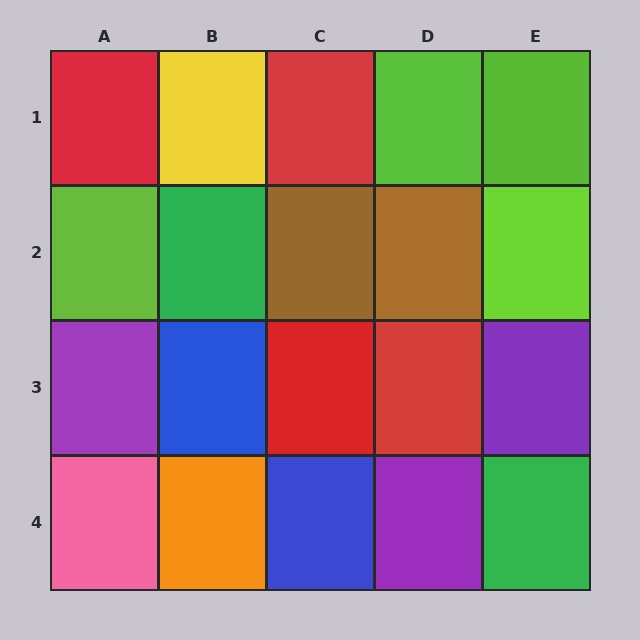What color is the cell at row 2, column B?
Green.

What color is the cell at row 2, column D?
Brown.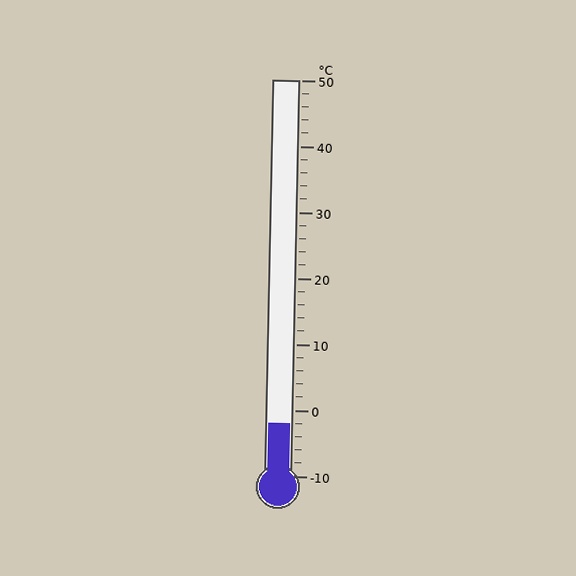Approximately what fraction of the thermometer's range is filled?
The thermometer is filled to approximately 15% of its range.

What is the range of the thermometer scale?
The thermometer scale ranges from -10°C to 50°C.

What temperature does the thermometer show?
The thermometer shows approximately -2°C.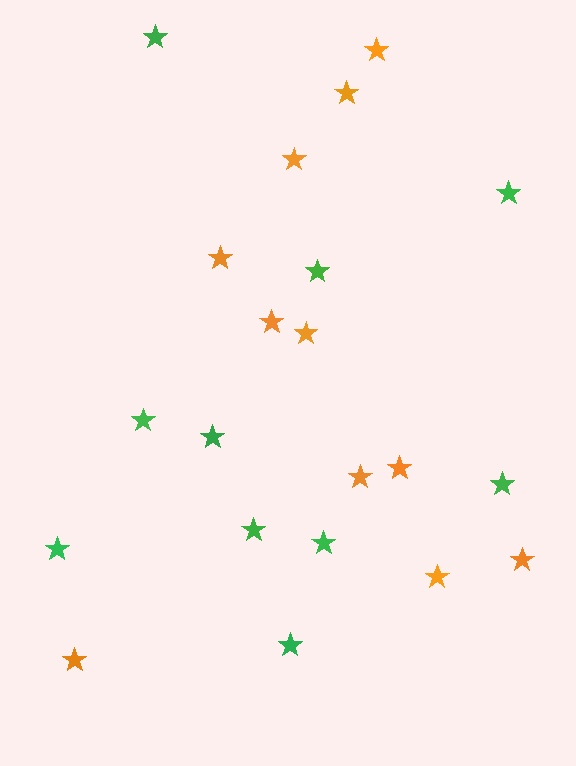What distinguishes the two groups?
There are 2 groups: one group of green stars (10) and one group of orange stars (11).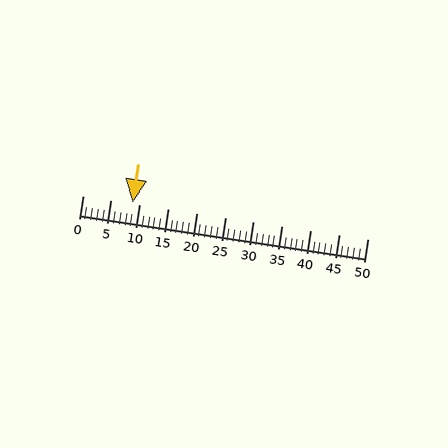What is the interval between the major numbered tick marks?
The major tick marks are spaced 5 units apart.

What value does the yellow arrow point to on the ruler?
The yellow arrow points to approximately 9.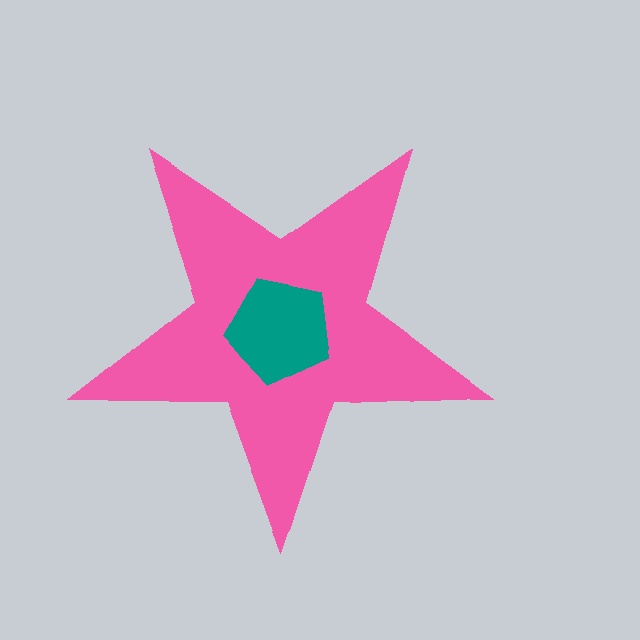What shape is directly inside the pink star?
The teal pentagon.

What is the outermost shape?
The pink star.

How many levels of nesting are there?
2.